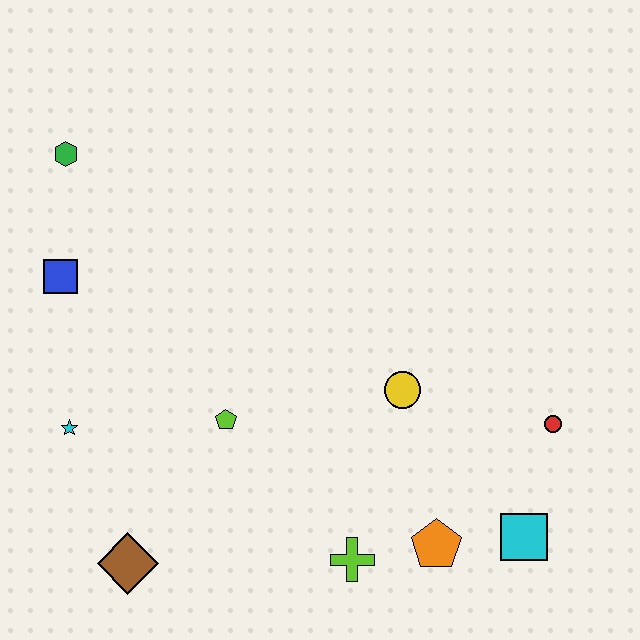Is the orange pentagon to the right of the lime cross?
Yes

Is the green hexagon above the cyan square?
Yes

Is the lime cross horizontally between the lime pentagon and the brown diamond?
No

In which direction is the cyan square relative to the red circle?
The cyan square is below the red circle.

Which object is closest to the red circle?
The cyan square is closest to the red circle.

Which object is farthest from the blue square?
The cyan square is farthest from the blue square.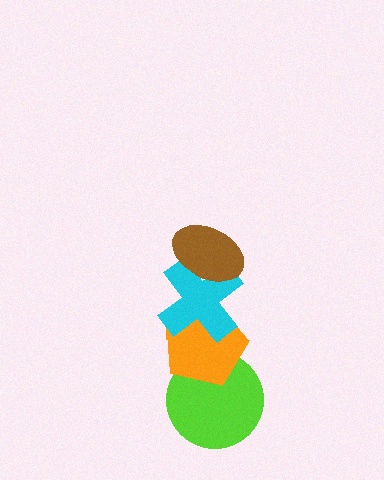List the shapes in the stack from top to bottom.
From top to bottom: the brown ellipse, the cyan cross, the orange pentagon, the lime circle.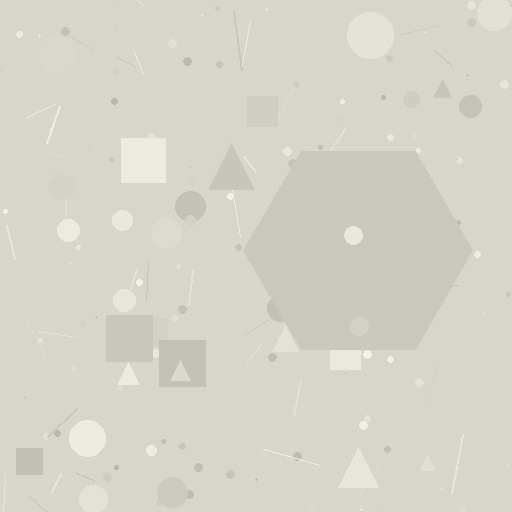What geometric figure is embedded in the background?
A hexagon is embedded in the background.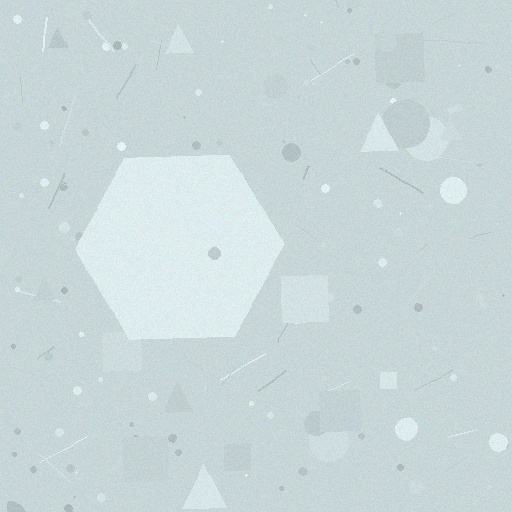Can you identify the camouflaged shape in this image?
The camouflaged shape is a hexagon.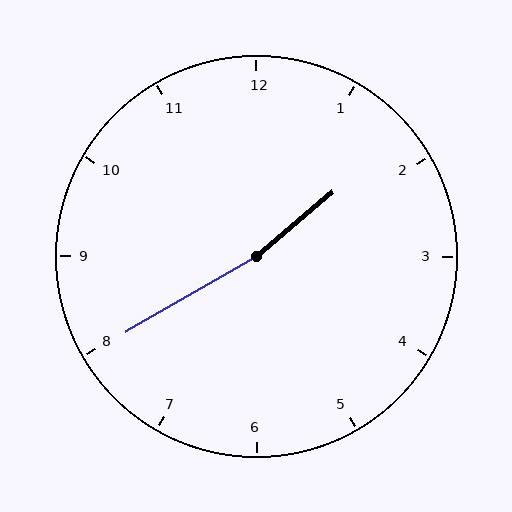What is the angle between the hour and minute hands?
Approximately 170 degrees.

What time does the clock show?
1:40.